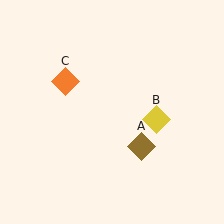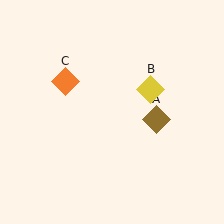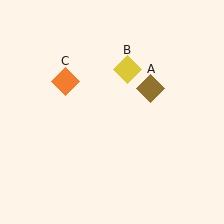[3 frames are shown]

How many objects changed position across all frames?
2 objects changed position: brown diamond (object A), yellow diamond (object B).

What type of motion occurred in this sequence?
The brown diamond (object A), yellow diamond (object B) rotated counterclockwise around the center of the scene.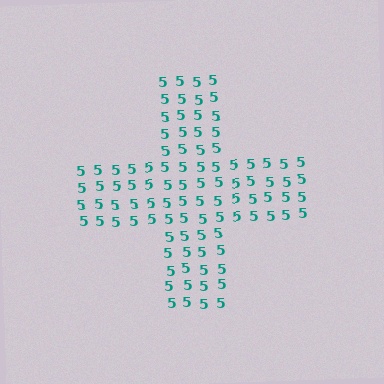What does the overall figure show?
The overall figure shows a cross.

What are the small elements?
The small elements are digit 5's.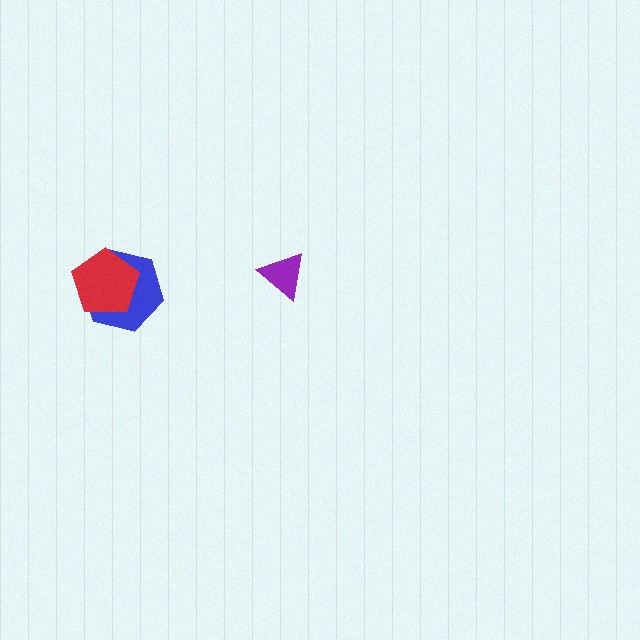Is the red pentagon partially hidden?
No, no other shape covers it.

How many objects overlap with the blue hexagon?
1 object overlaps with the blue hexagon.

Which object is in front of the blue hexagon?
The red pentagon is in front of the blue hexagon.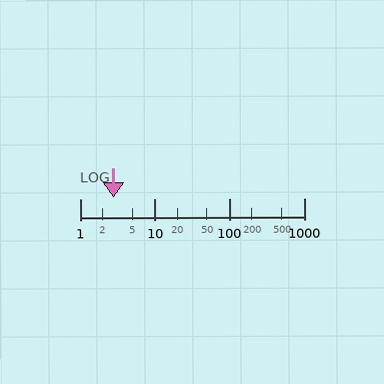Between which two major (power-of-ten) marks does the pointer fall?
The pointer is between 1 and 10.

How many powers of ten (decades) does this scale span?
The scale spans 3 decades, from 1 to 1000.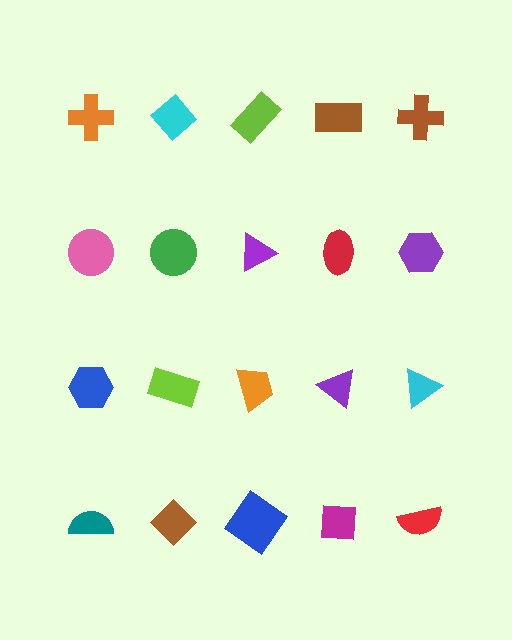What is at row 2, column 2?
A green circle.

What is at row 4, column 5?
A red semicircle.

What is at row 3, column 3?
An orange trapezoid.